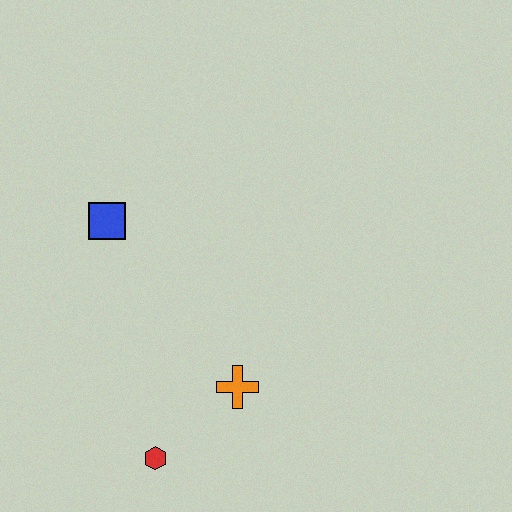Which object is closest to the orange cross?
The red hexagon is closest to the orange cross.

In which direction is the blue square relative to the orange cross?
The blue square is above the orange cross.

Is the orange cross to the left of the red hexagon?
No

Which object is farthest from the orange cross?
The blue square is farthest from the orange cross.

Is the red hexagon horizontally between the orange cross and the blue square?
Yes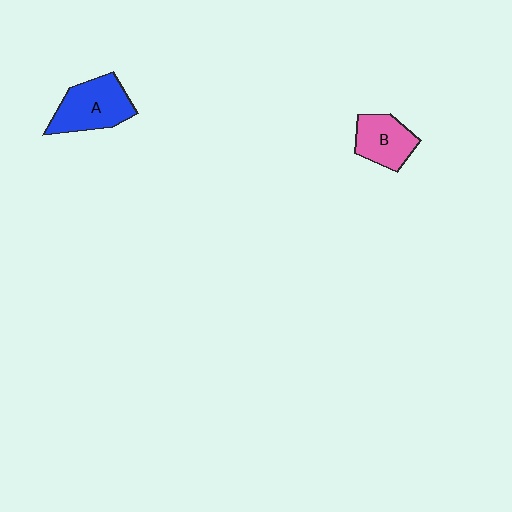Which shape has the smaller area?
Shape B (pink).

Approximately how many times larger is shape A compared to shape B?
Approximately 1.3 times.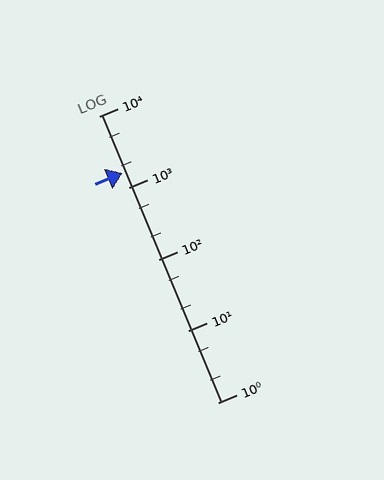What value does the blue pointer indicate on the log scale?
The pointer indicates approximately 1600.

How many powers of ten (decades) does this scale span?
The scale spans 4 decades, from 1 to 10000.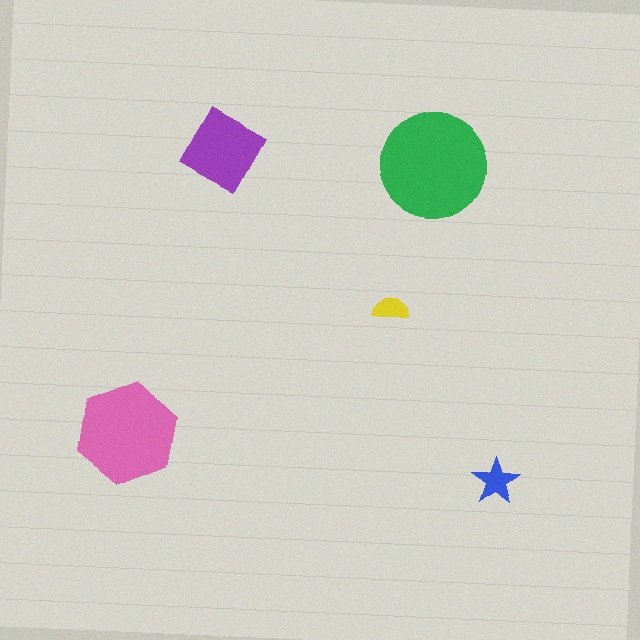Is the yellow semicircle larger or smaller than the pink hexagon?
Smaller.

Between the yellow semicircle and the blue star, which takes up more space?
The blue star.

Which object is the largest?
The green circle.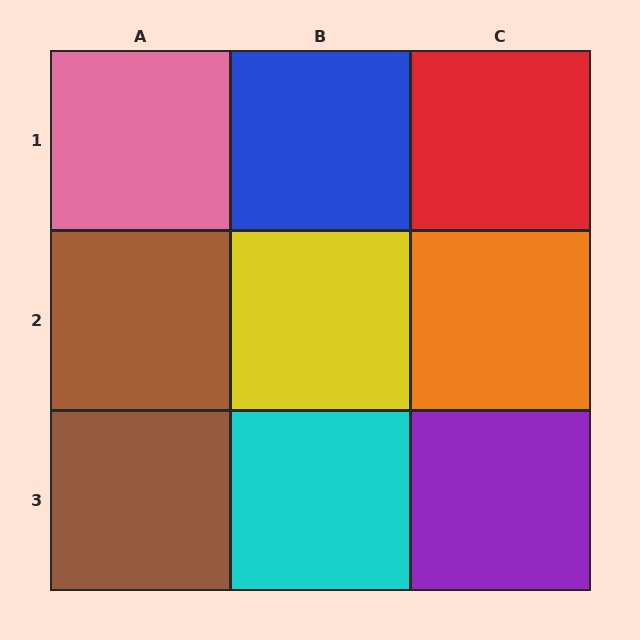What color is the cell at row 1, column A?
Pink.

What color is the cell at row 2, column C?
Orange.